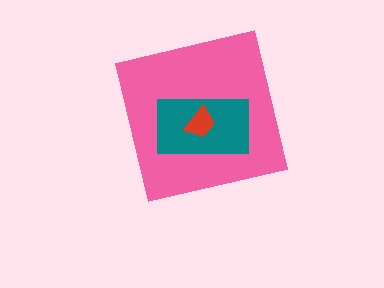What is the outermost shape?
The pink square.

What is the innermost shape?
The red trapezoid.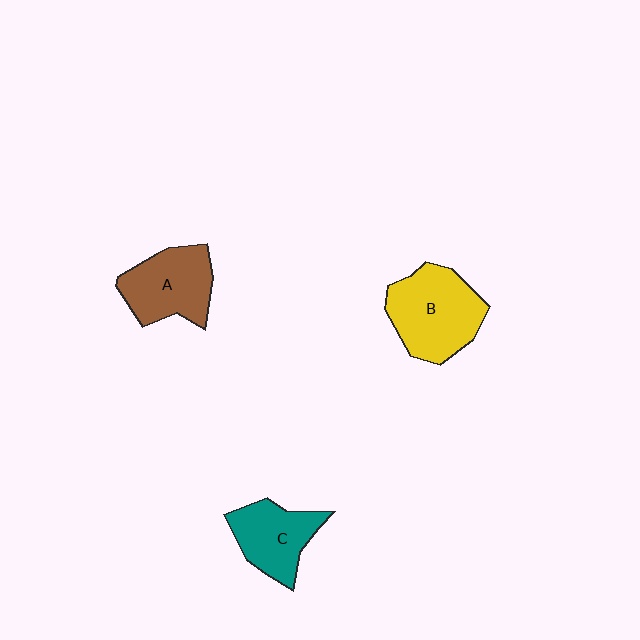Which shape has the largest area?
Shape B (yellow).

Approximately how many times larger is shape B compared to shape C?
Approximately 1.4 times.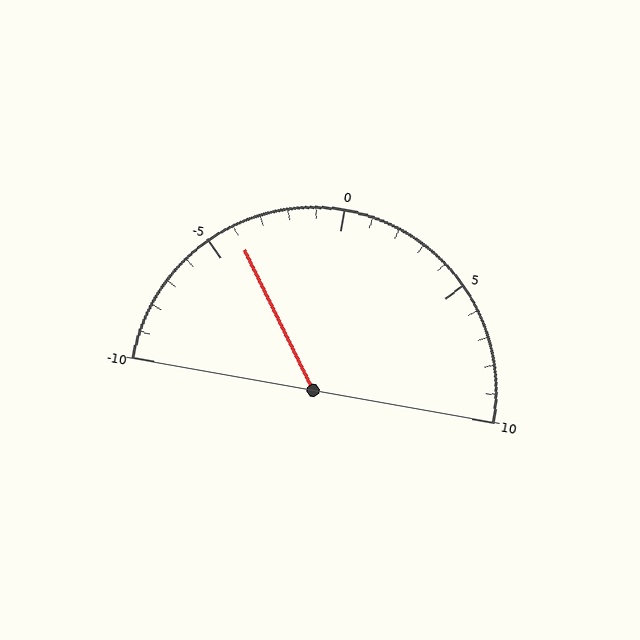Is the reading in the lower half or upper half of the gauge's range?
The reading is in the lower half of the range (-10 to 10).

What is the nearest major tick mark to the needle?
The nearest major tick mark is -5.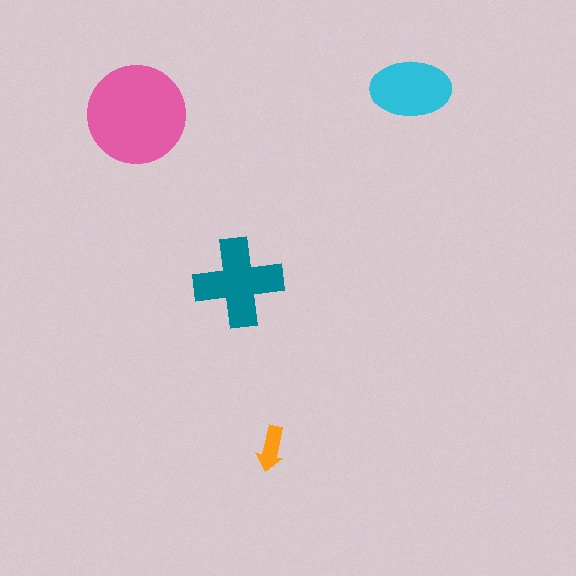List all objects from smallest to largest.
The orange arrow, the cyan ellipse, the teal cross, the pink circle.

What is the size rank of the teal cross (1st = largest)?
2nd.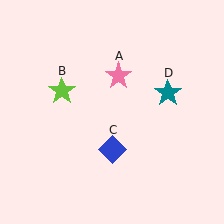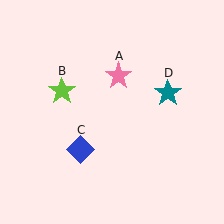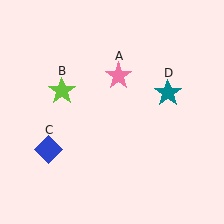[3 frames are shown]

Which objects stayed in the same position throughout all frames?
Pink star (object A) and lime star (object B) and teal star (object D) remained stationary.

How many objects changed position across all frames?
1 object changed position: blue diamond (object C).